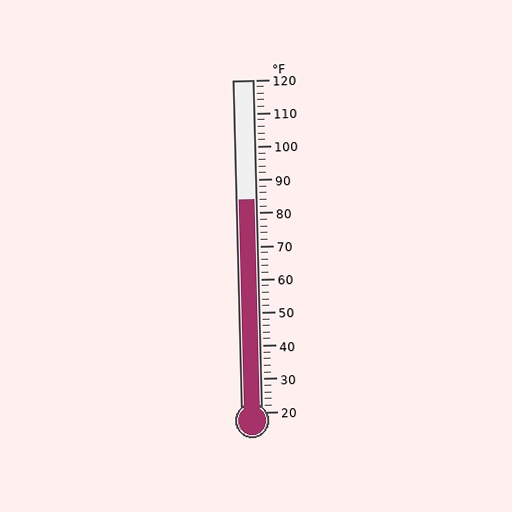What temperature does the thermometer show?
The thermometer shows approximately 84°F.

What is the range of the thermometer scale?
The thermometer scale ranges from 20°F to 120°F.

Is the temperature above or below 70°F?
The temperature is above 70°F.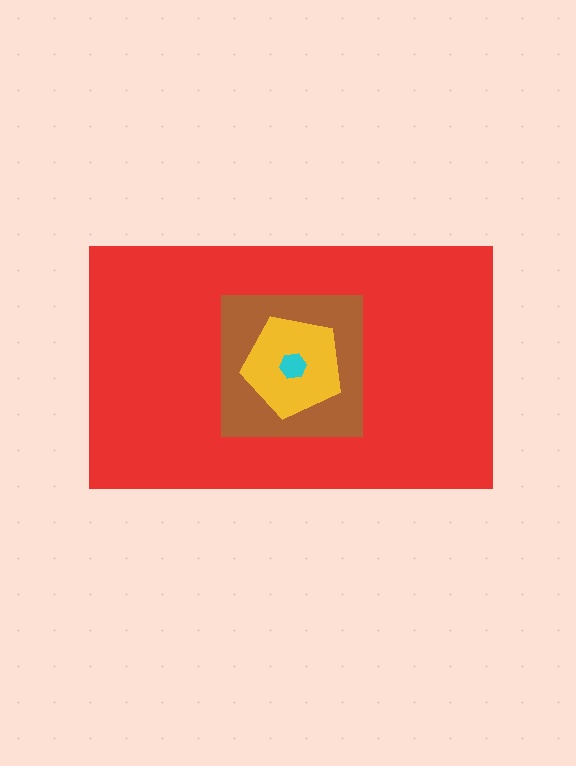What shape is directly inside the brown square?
The yellow pentagon.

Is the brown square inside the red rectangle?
Yes.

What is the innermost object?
The cyan hexagon.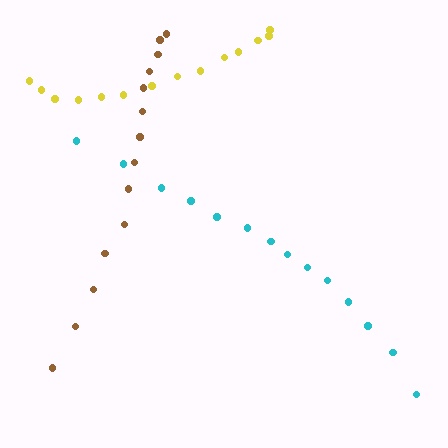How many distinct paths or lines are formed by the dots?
There are 3 distinct paths.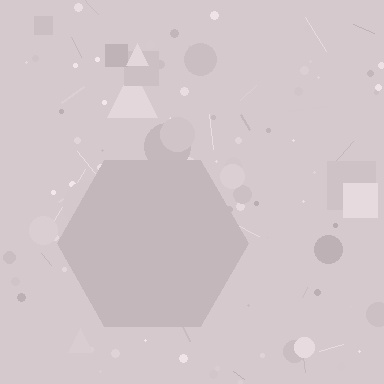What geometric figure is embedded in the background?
A hexagon is embedded in the background.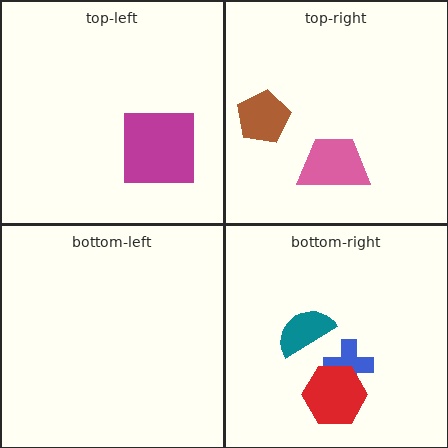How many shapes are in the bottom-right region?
3.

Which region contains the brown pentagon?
The top-right region.